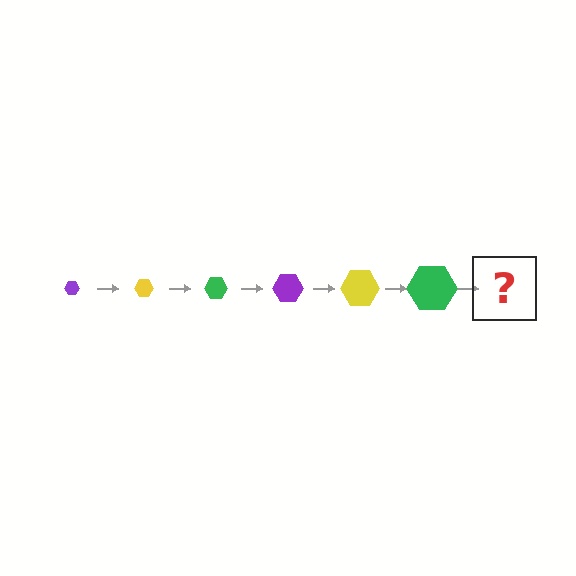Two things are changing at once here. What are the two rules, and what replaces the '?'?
The two rules are that the hexagon grows larger each step and the color cycles through purple, yellow, and green. The '?' should be a purple hexagon, larger than the previous one.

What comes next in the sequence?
The next element should be a purple hexagon, larger than the previous one.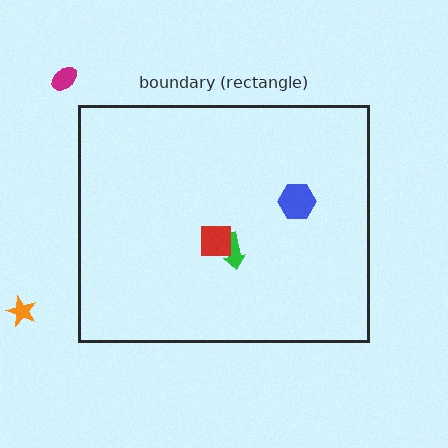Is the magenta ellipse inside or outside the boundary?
Outside.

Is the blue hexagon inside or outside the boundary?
Inside.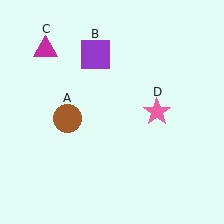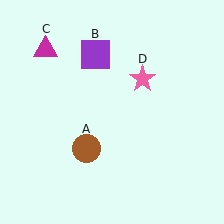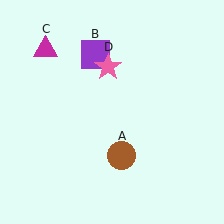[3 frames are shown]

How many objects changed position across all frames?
2 objects changed position: brown circle (object A), pink star (object D).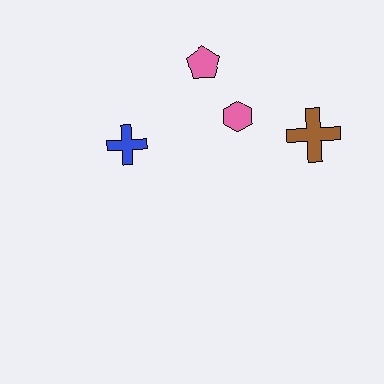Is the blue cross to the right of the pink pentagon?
No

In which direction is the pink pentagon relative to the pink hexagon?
The pink pentagon is above the pink hexagon.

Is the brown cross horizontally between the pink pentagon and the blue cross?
No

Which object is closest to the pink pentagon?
The pink hexagon is closest to the pink pentagon.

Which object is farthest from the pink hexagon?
The blue cross is farthest from the pink hexagon.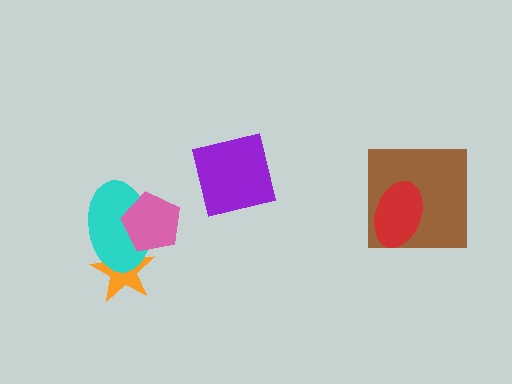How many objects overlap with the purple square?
0 objects overlap with the purple square.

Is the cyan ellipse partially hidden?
Yes, it is partially covered by another shape.